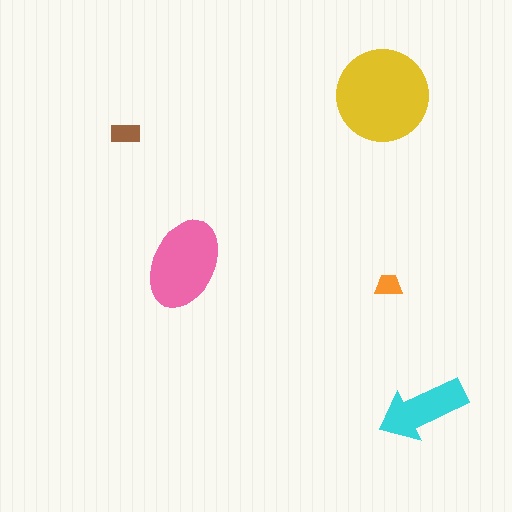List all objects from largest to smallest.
The yellow circle, the pink ellipse, the cyan arrow, the brown rectangle, the orange trapezoid.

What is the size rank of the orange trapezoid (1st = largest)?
5th.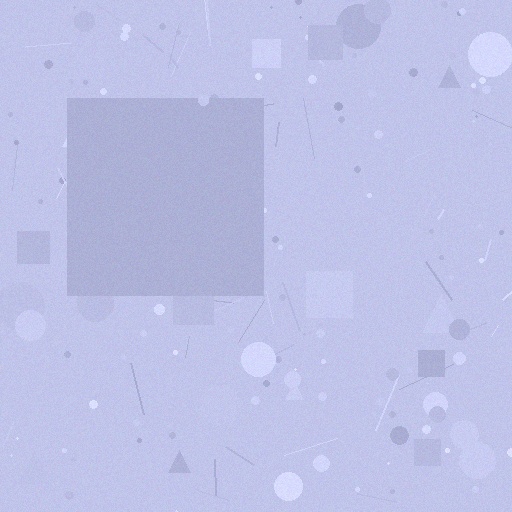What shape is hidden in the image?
A square is hidden in the image.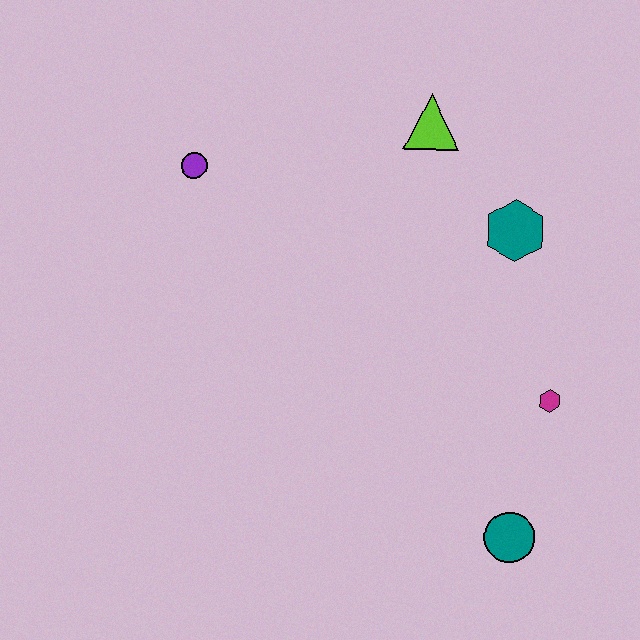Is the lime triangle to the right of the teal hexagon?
No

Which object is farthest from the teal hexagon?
The purple circle is farthest from the teal hexagon.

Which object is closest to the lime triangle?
The teal hexagon is closest to the lime triangle.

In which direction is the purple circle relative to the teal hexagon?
The purple circle is to the left of the teal hexagon.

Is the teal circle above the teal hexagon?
No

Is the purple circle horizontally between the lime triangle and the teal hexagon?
No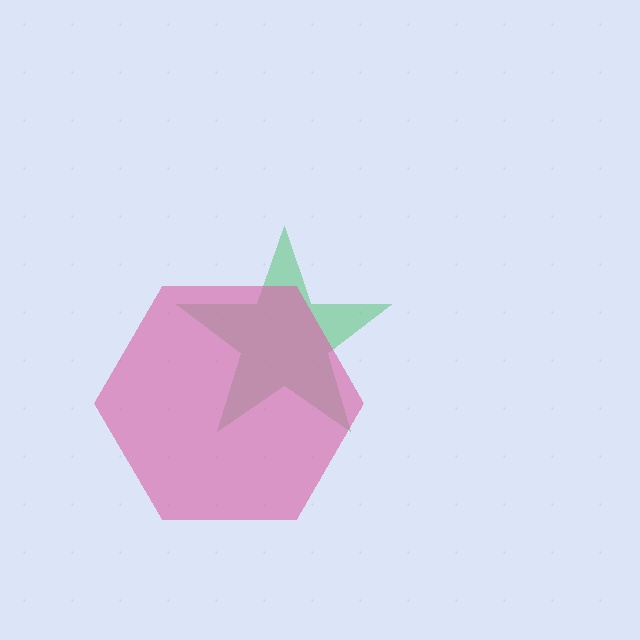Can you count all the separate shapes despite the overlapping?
Yes, there are 2 separate shapes.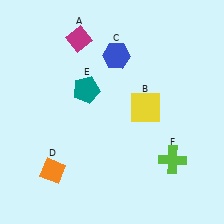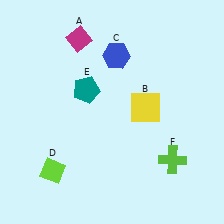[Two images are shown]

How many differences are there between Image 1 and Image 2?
There is 1 difference between the two images.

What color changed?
The diamond (D) changed from orange in Image 1 to lime in Image 2.